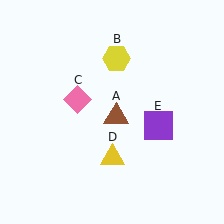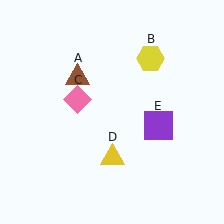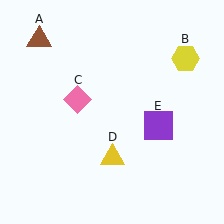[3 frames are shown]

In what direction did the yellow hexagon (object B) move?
The yellow hexagon (object B) moved right.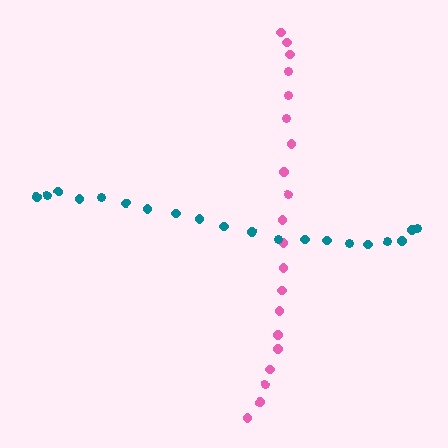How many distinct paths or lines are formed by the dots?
There are 2 distinct paths.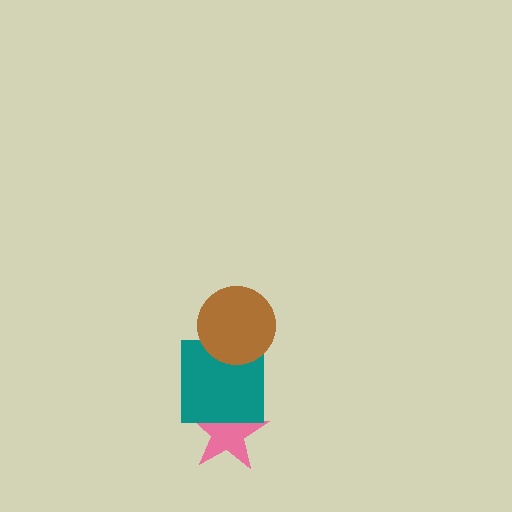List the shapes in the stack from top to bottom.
From top to bottom: the brown circle, the teal square, the pink star.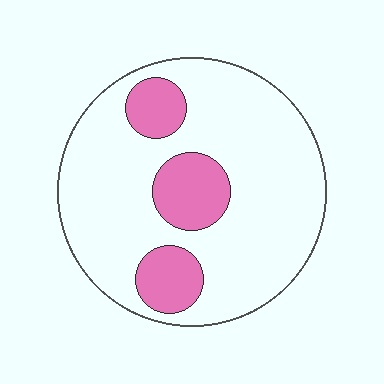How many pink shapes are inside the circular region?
3.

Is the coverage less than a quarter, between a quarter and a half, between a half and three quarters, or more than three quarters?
Less than a quarter.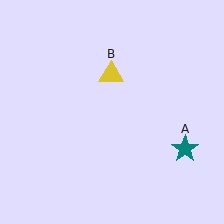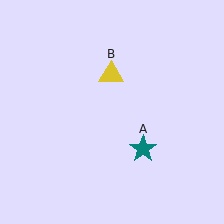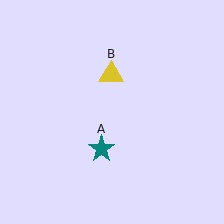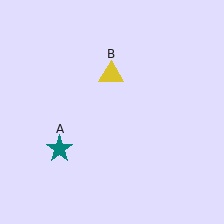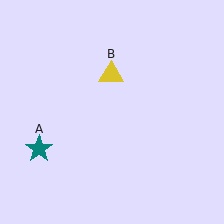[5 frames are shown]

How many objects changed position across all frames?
1 object changed position: teal star (object A).